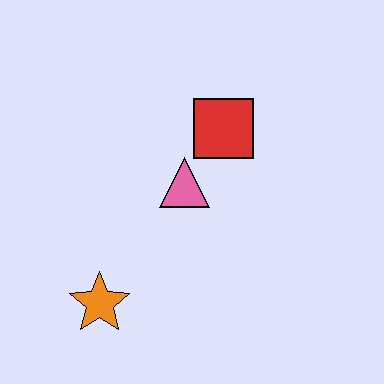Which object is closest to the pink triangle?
The red square is closest to the pink triangle.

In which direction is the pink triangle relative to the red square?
The pink triangle is below the red square.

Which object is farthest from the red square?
The orange star is farthest from the red square.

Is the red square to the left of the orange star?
No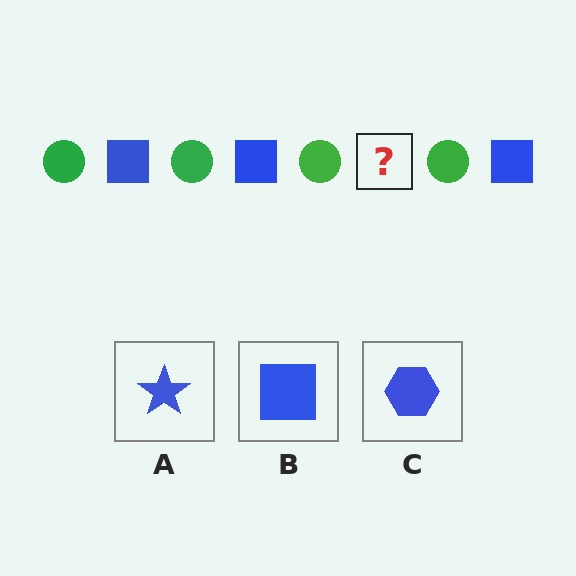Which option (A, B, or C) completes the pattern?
B.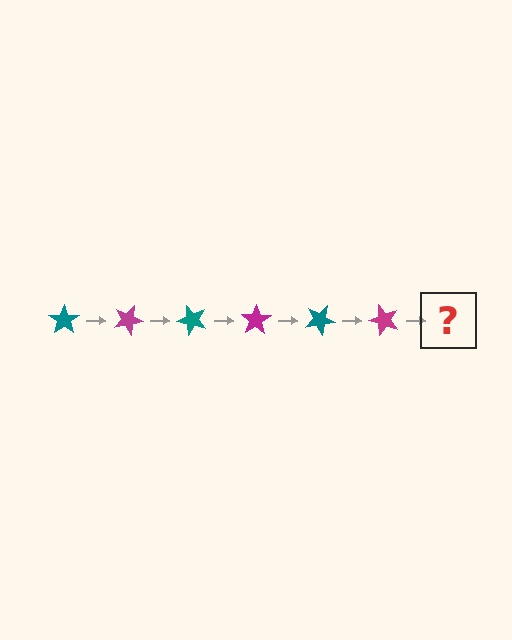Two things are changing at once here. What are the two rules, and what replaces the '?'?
The two rules are that it rotates 25 degrees each step and the color cycles through teal and magenta. The '?' should be a teal star, rotated 150 degrees from the start.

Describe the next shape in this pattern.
It should be a teal star, rotated 150 degrees from the start.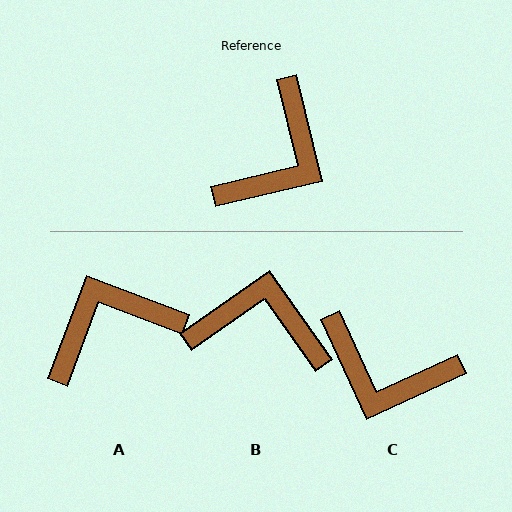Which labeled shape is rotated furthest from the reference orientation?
A, about 146 degrees away.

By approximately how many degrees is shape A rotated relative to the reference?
Approximately 146 degrees counter-clockwise.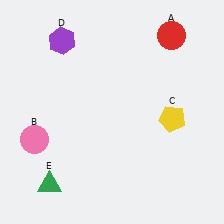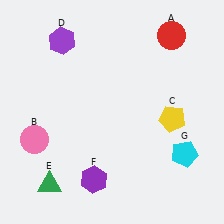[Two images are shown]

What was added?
A purple hexagon (F), a cyan pentagon (G) were added in Image 2.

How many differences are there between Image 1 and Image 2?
There are 2 differences between the two images.